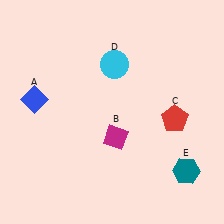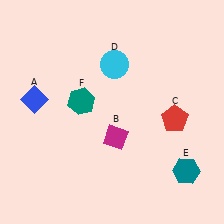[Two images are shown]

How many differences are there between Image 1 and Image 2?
There is 1 difference between the two images.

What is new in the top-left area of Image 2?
A teal hexagon (F) was added in the top-left area of Image 2.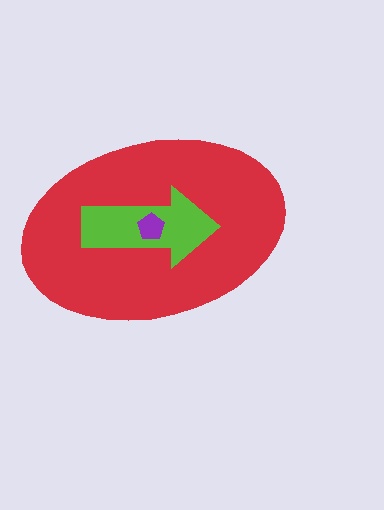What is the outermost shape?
The red ellipse.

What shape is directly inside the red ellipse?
The lime arrow.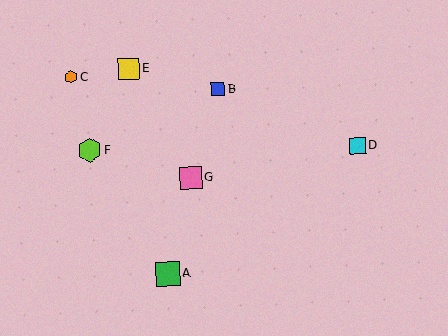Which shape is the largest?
The green square (labeled A) is the largest.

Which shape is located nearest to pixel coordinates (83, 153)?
The lime hexagon (labeled F) at (90, 150) is nearest to that location.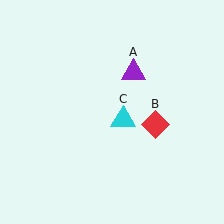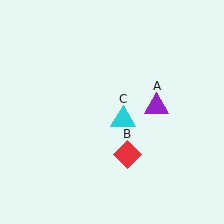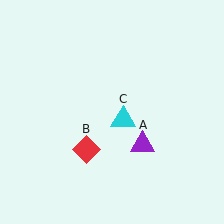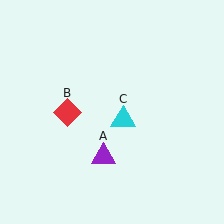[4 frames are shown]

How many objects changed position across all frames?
2 objects changed position: purple triangle (object A), red diamond (object B).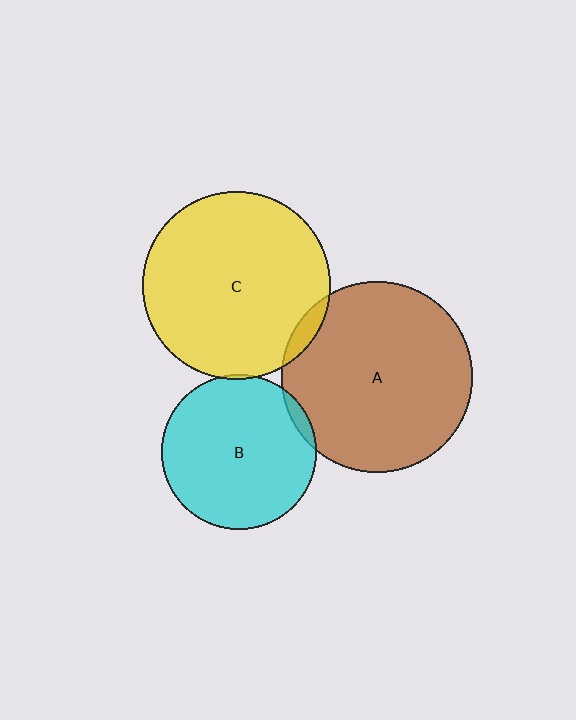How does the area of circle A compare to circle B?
Approximately 1.5 times.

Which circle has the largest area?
Circle A (brown).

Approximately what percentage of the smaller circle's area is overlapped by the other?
Approximately 5%.